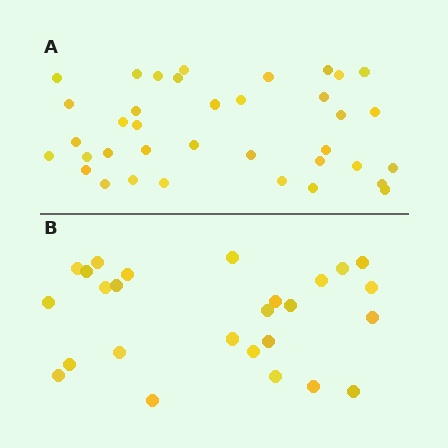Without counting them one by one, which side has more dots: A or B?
Region A (the top region) has more dots.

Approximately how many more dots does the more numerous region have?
Region A has roughly 12 or so more dots than region B.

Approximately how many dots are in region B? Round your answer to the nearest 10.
About 30 dots. (The exact count is 26, which rounds to 30.)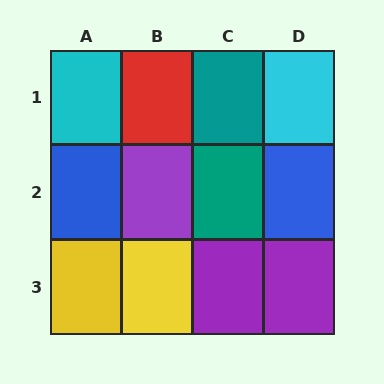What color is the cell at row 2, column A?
Blue.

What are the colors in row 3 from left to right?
Yellow, yellow, purple, purple.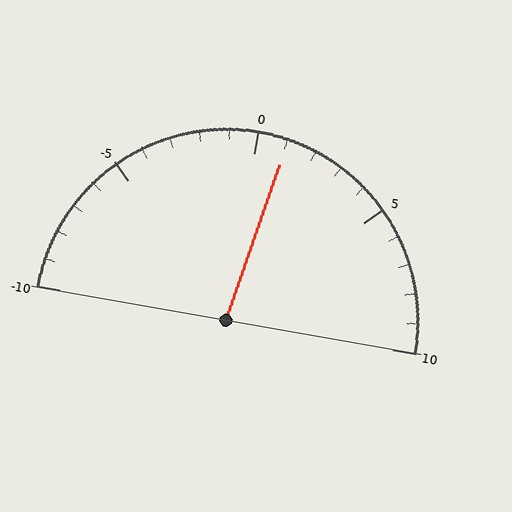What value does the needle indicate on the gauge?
The needle indicates approximately 1.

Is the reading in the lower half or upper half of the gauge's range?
The reading is in the upper half of the range (-10 to 10).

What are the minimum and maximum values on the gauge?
The gauge ranges from -10 to 10.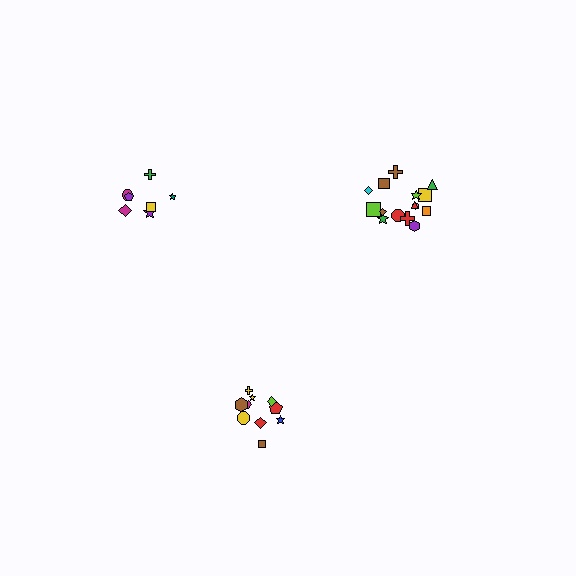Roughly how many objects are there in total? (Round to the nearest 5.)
Roughly 30 objects in total.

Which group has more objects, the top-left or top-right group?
The top-right group.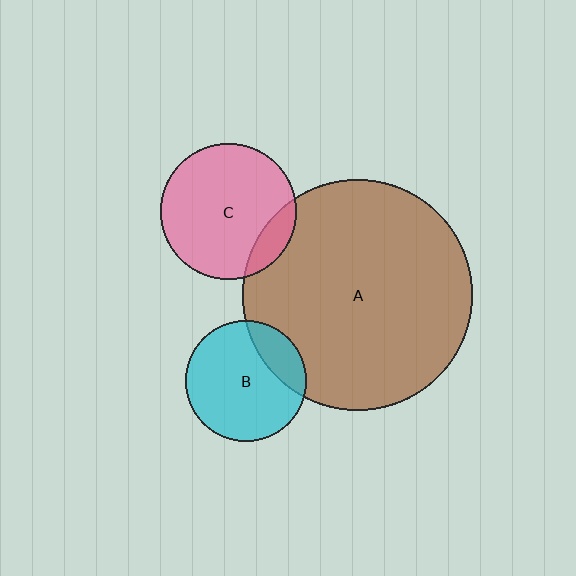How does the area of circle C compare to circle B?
Approximately 1.3 times.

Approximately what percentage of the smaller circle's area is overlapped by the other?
Approximately 20%.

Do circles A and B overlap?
Yes.